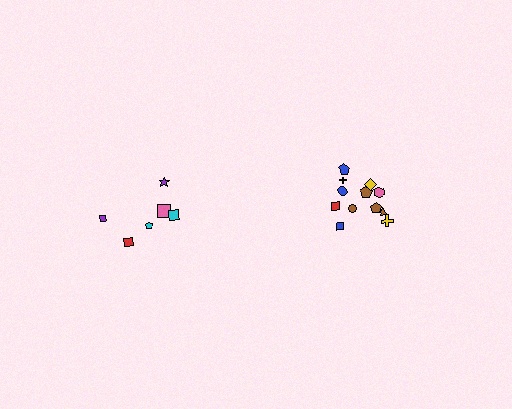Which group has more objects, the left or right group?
The right group.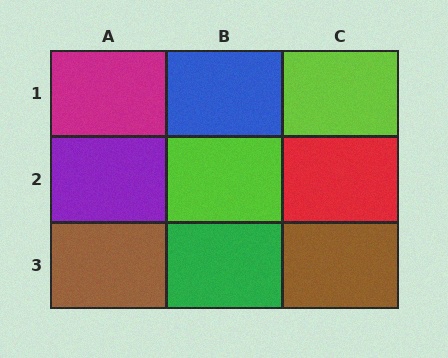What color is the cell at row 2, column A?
Purple.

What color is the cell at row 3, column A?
Brown.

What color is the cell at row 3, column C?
Brown.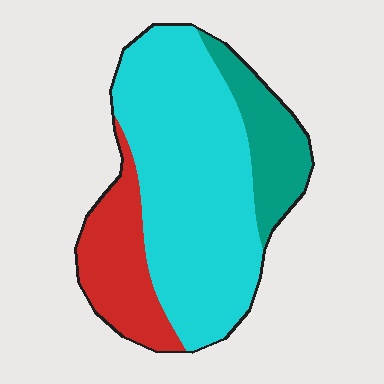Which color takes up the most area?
Cyan, at roughly 65%.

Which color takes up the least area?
Teal, at roughly 15%.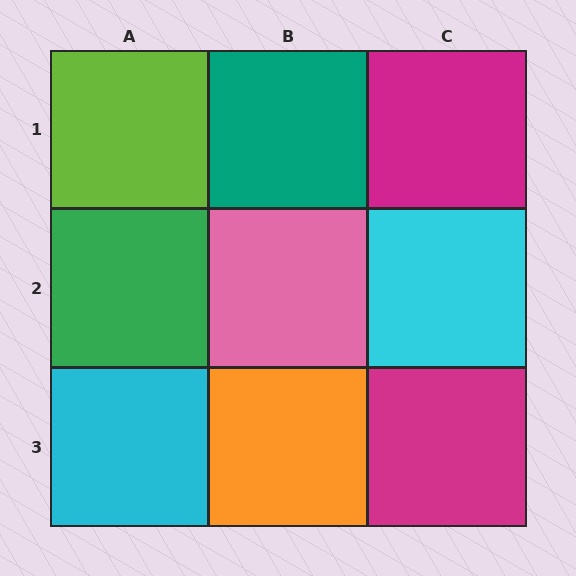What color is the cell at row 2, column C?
Cyan.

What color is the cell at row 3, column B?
Orange.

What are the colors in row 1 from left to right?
Lime, teal, magenta.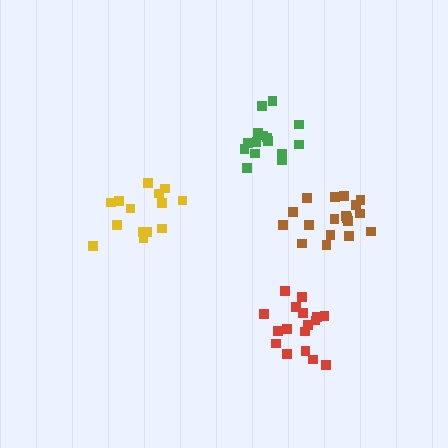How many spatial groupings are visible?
There are 4 spatial groupings.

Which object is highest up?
The green cluster is topmost.